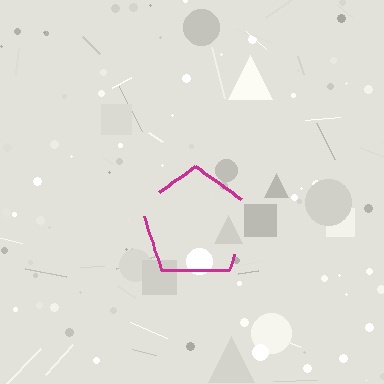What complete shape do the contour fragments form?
The contour fragments form a pentagon.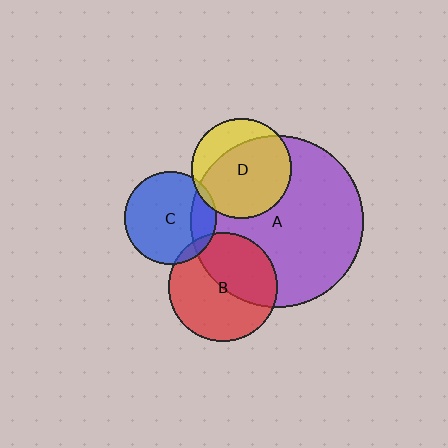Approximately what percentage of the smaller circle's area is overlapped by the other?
Approximately 45%.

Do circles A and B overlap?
Yes.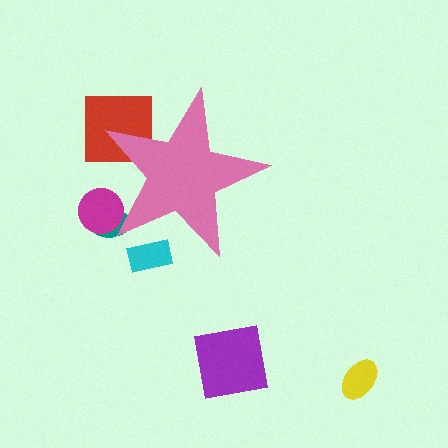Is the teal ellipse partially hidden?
Yes, the teal ellipse is partially hidden behind the pink star.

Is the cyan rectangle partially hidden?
Yes, the cyan rectangle is partially hidden behind the pink star.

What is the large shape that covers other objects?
A pink star.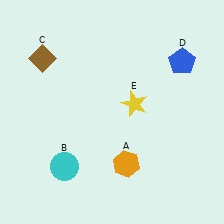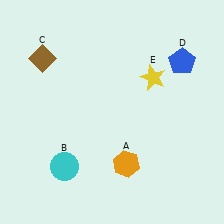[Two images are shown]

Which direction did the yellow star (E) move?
The yellow star (E) moved up.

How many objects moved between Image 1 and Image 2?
1 object moved between the two images.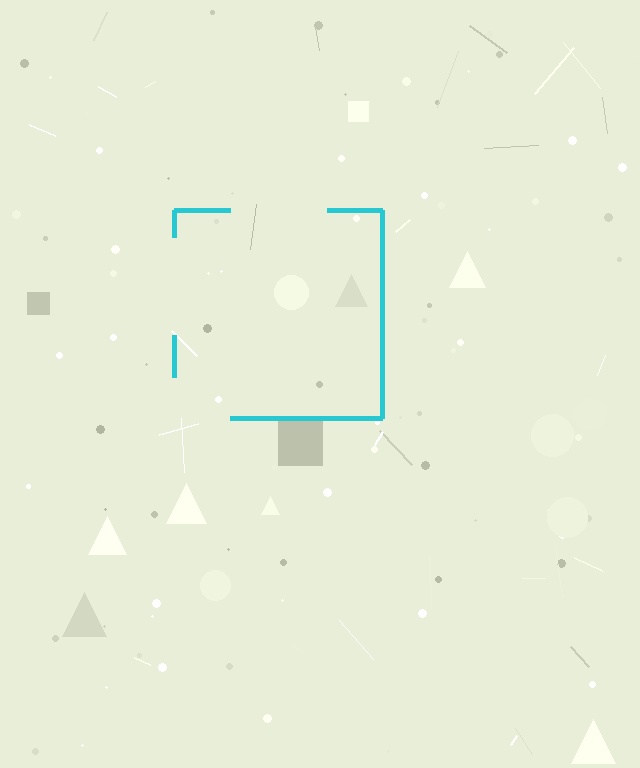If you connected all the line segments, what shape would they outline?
They would outline a square.